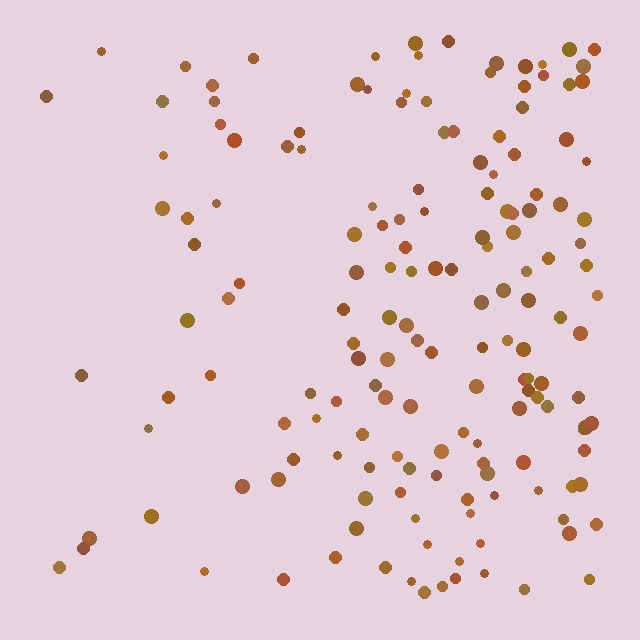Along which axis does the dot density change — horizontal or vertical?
Horizontal.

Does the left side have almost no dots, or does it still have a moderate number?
Still a moderate number, just noticeably fewer than the right.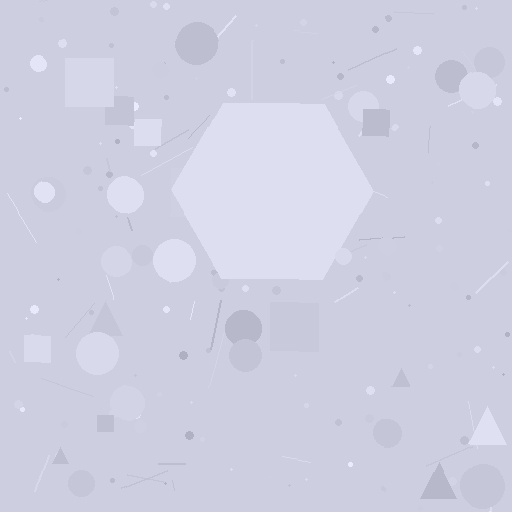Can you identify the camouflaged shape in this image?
The camouflaged shape is a hexagon.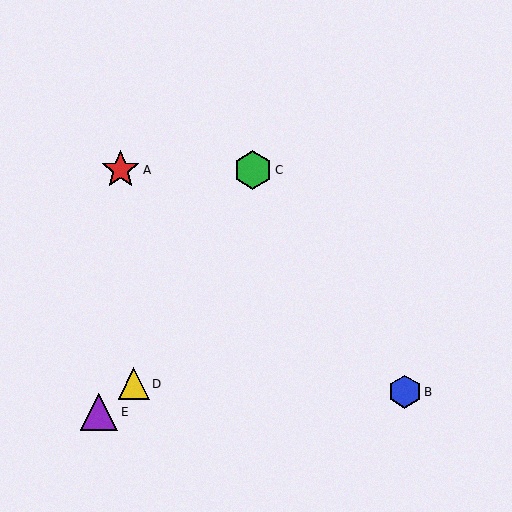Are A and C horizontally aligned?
Yes, both are at y≈170.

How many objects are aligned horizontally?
2 objects (A, C) are aligned horizontally.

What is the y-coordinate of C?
Object C is at y≈170.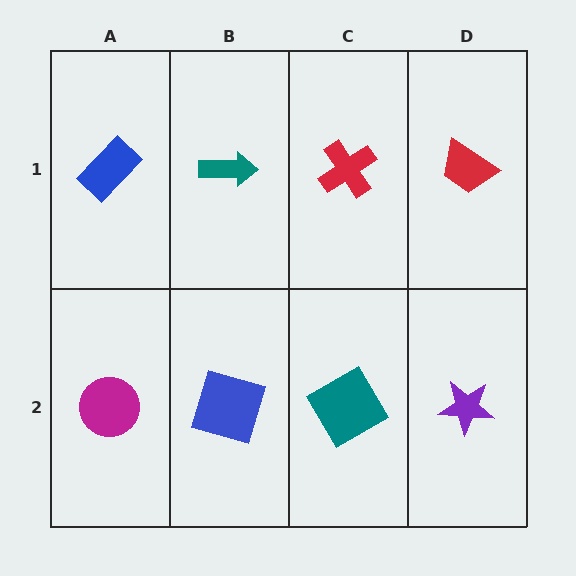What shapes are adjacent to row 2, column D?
A red trapezoid (row 1, column D), a teal diamond (row 2, column C).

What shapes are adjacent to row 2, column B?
A teal arrow (row 1, column B), a magenta circle (row 2, column A), a teal diamond (row 2, column C).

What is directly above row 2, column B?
A teal arrow.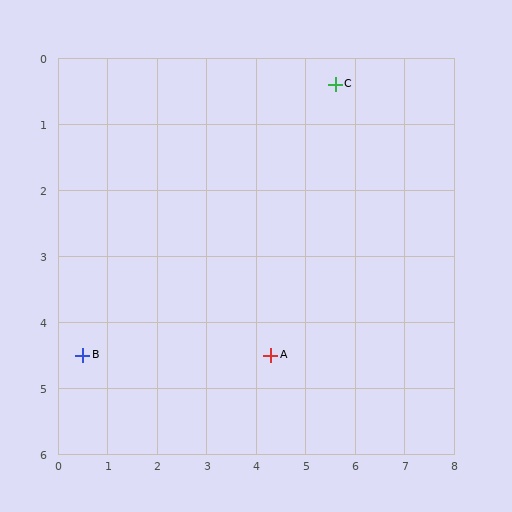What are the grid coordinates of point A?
Point A is at approximately (4.3, 4.5).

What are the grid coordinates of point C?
Point C is at approximately (5.6, 0.4).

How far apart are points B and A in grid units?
Points B and A are about 3.8 grid units apart.